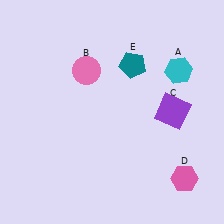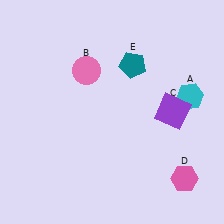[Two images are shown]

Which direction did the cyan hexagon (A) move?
The cyan hexagon (A) moved down.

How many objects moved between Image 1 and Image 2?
1 object moved between the two images.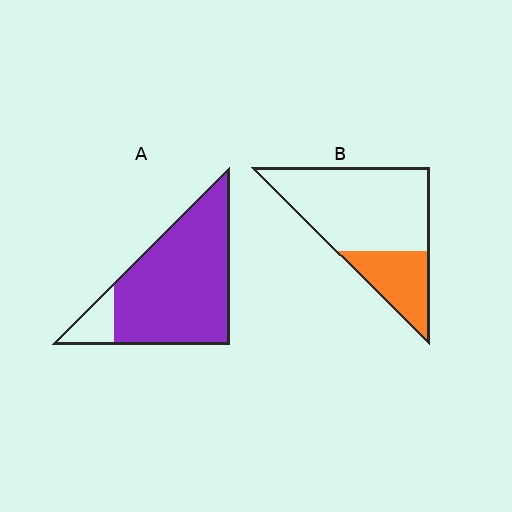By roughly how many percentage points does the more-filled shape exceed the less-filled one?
By roughly 60 percentage points (A over B).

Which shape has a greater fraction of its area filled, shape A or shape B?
Shape A.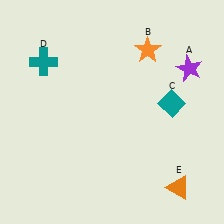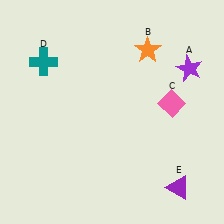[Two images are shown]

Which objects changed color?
C changed from teal to pink. E changed from orange to purple.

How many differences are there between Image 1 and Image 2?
There are 2 differences between the two images.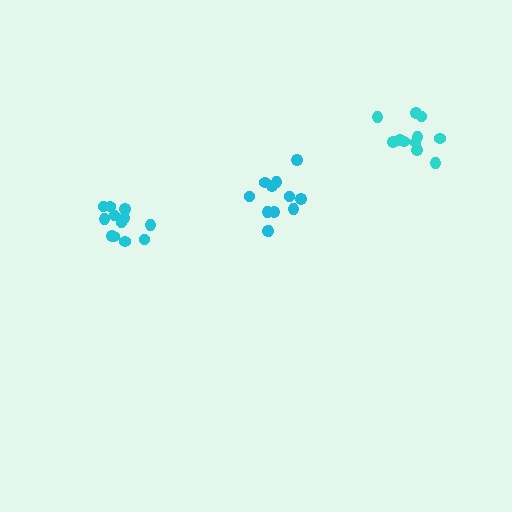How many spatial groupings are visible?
There are 3 spatial groupings.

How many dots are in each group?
Group 1: 11 dots, Group 2: 12 dots, Group 3: 12 dots (35 total).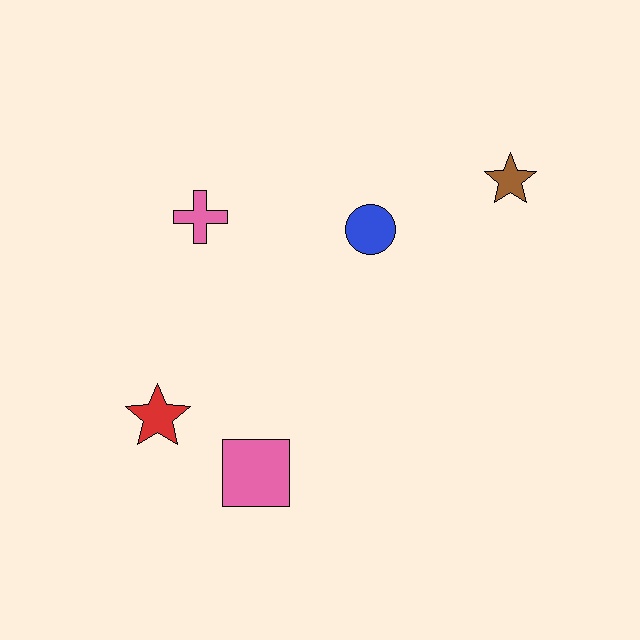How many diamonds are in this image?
There are no diamonds.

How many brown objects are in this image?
There is 1 brown object.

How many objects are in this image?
There are 5 objects.